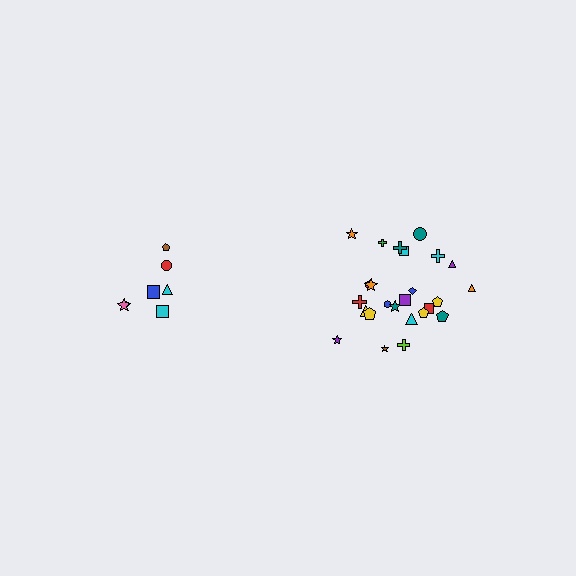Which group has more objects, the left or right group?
The right group.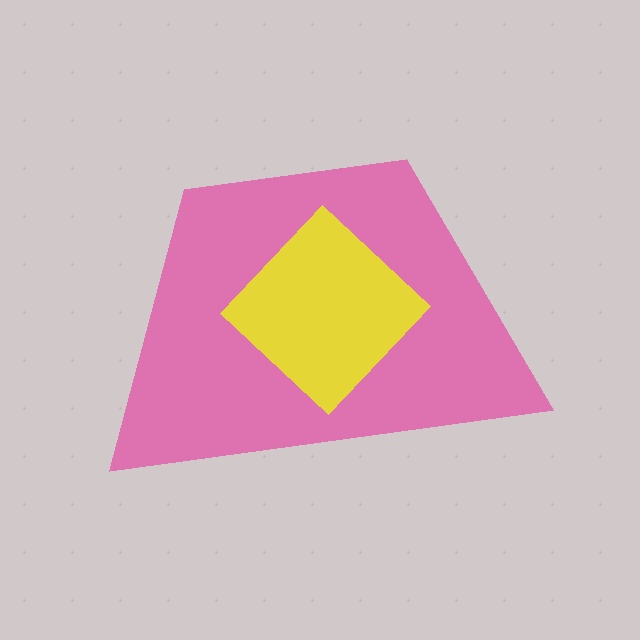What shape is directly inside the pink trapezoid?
The yellow diamond.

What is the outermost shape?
The pink trapezoid.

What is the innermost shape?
The yellow diamond.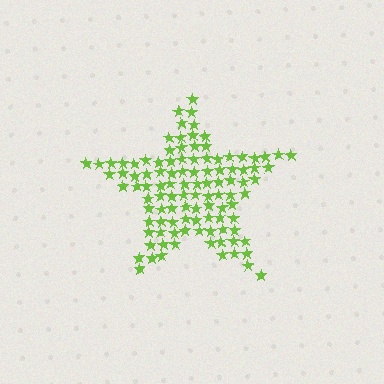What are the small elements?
The small elements are stars.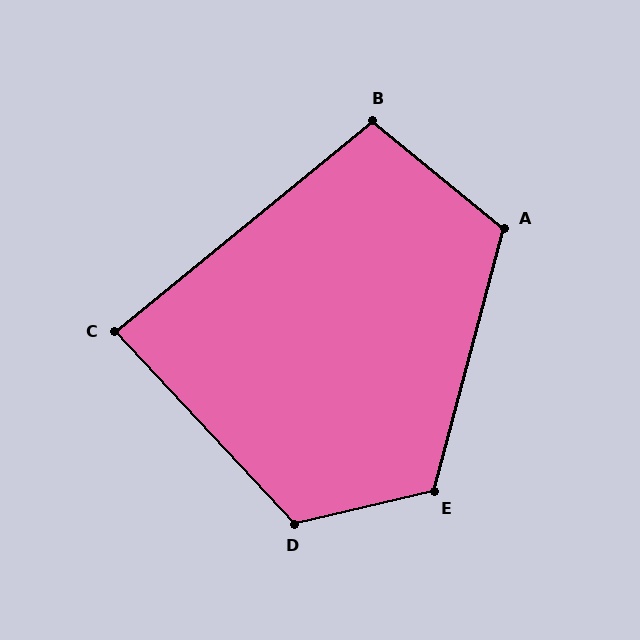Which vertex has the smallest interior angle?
C, at approximately 86 degrees.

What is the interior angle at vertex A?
Approximately 114 degrees (obtuse).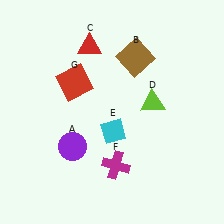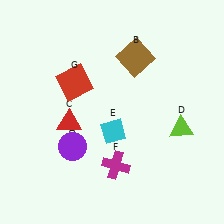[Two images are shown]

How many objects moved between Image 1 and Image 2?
2 objects moved between the two images.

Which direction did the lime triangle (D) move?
The lime triangle (D) moved right.